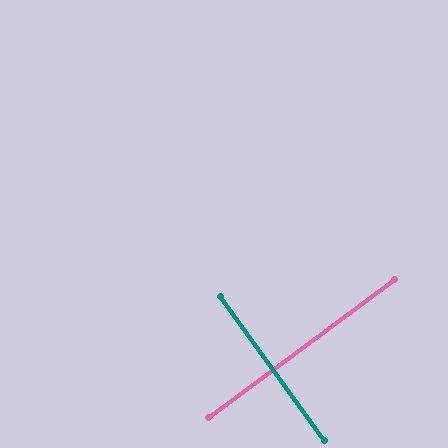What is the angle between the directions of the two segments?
Approximately 89 degrees.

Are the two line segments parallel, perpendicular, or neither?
Perpendicular — they meet at approximately 89°.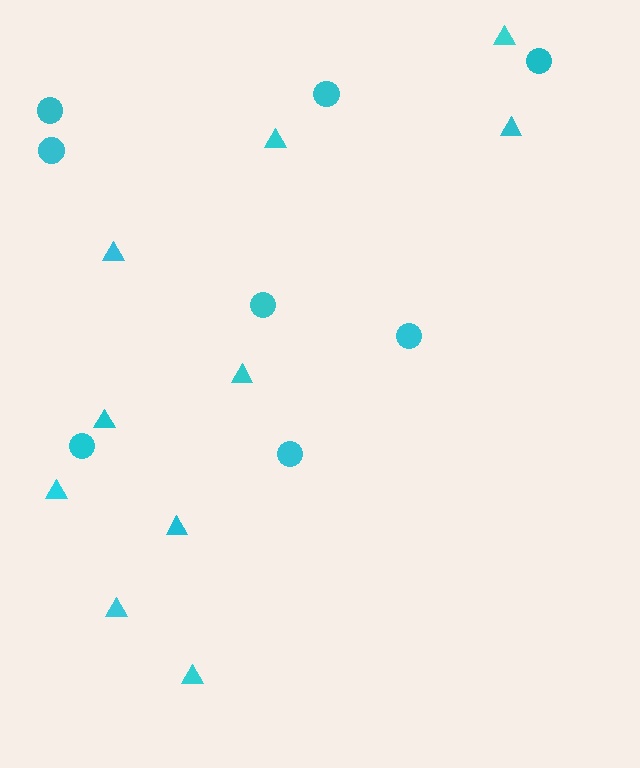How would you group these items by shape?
There are 2 groups: one group of circles (8) and one group of triangles (10).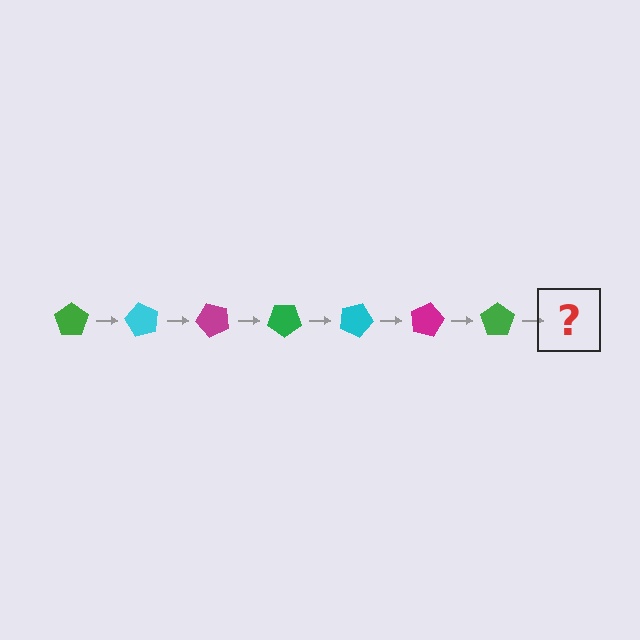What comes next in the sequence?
The next element should be a cyan pentagon, rotated 420 degrees from the start.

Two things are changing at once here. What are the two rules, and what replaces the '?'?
The two rules are that it rotates 60 degrees each step and the color cycles through green, cyan, and magenta. The '?' should be a cyan pentagon, rotated 420 degrees from the start.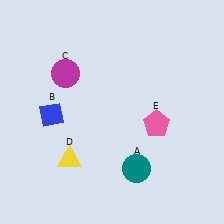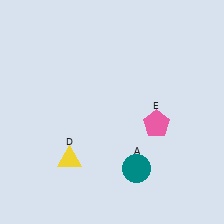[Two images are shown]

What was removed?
The blue diamond (B), the magenta circle (C) were removed in Image 2.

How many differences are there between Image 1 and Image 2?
There are 2 differences between the two images.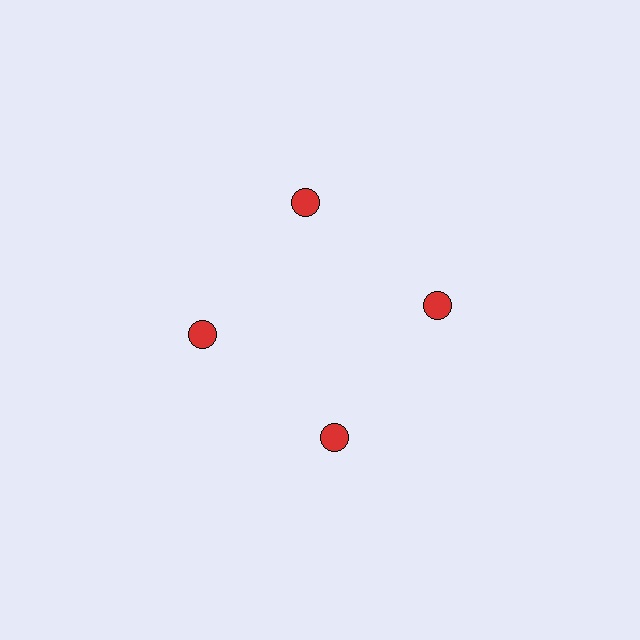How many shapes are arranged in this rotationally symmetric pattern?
There are 4 shapes, arranged in 4 groups of 1.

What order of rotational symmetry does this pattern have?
This pattern has 4-fold rotational symmetry.